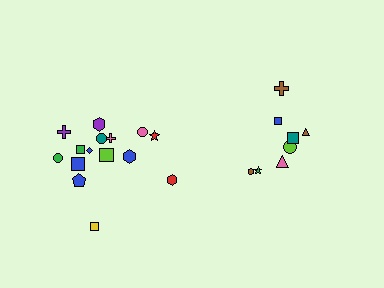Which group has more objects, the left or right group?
The left group.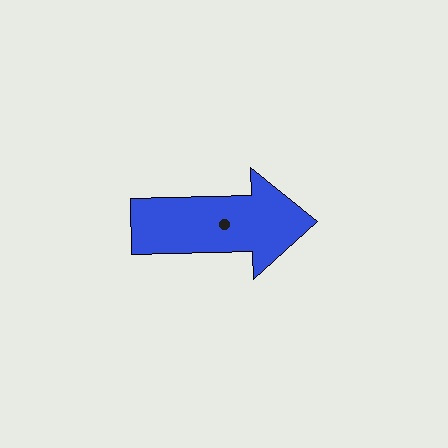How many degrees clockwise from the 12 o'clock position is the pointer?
Approximately 88 degrees.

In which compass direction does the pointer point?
East.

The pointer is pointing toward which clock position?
Roughly 3 o'clock.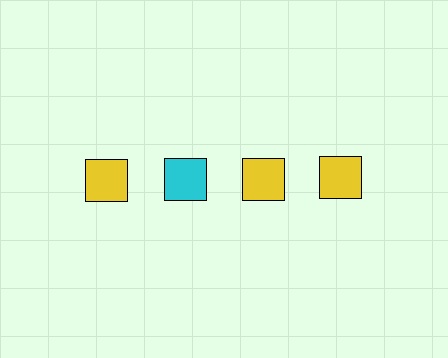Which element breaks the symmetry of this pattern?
The cyan square in the top row, second from left column breaks the symmetry. All other shapes are yellow squares.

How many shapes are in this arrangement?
There are 4 shapes arranged in a grid pattern.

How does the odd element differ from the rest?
It has a different color: cyan instead of yellow.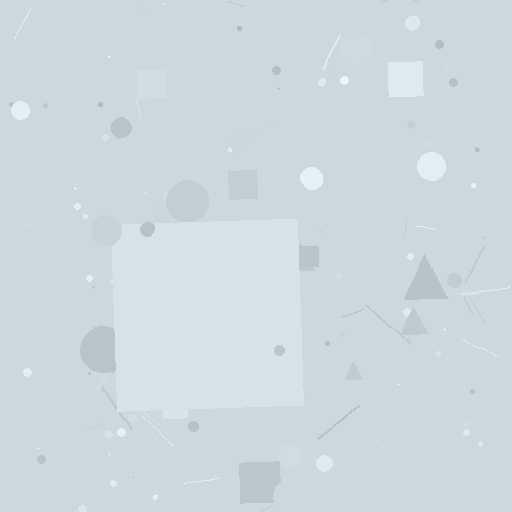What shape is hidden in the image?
A square is hidden in the image.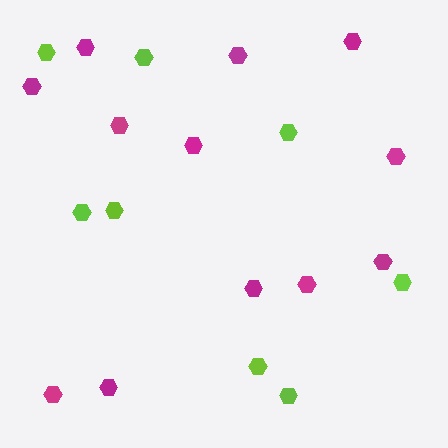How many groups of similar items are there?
There are 2 groups: one group of magenta hexagons (12) and one group of lime hexagons (8).